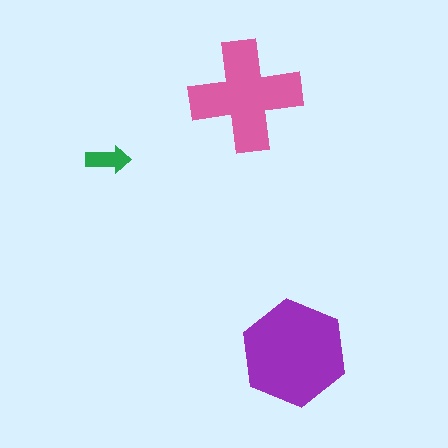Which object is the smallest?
The green arrow.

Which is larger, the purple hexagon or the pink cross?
The purple hexagon.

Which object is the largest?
The purple hexagon.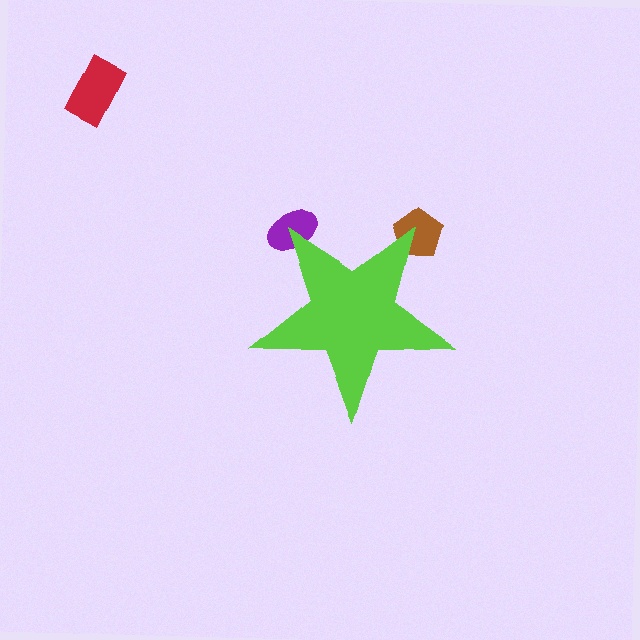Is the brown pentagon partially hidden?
Yes, the brown pentagon is partially hidden behind the lime star.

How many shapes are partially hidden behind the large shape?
2 shapes are partially hidden.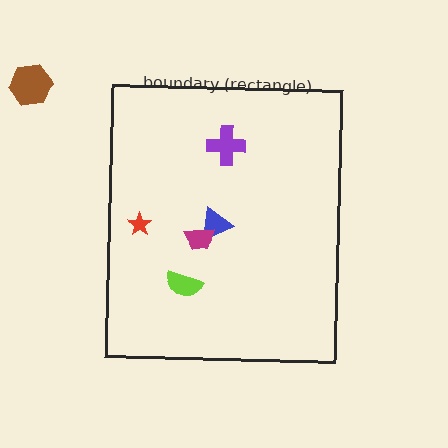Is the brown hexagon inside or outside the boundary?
Outside.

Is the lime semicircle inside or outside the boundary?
Inside.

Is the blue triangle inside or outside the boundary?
Inside.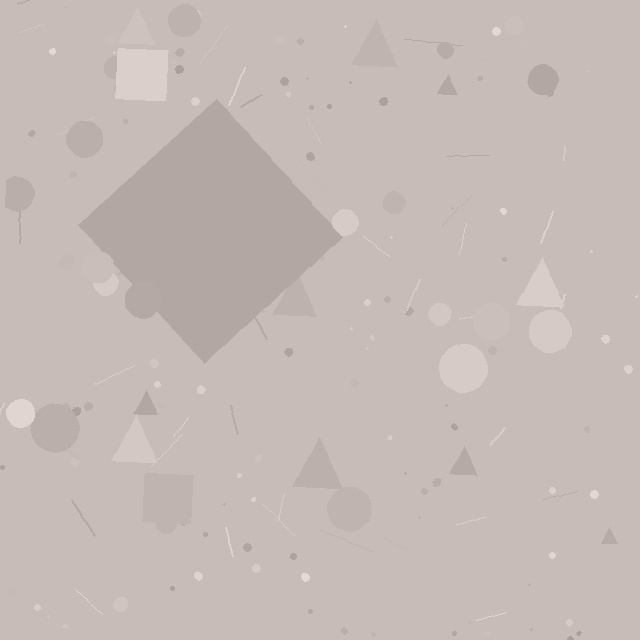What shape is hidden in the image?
A diamond is hidden in the image.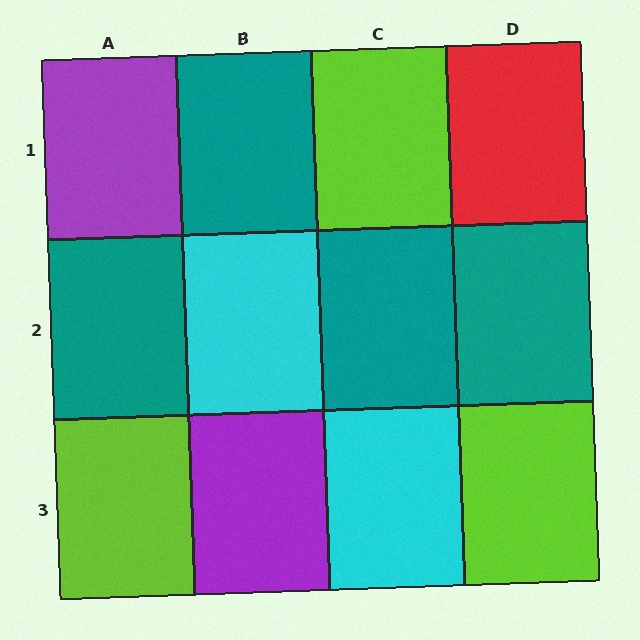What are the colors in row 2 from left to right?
Teal, cyan, teal, teal.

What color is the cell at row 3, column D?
Lime.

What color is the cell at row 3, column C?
Cyan.